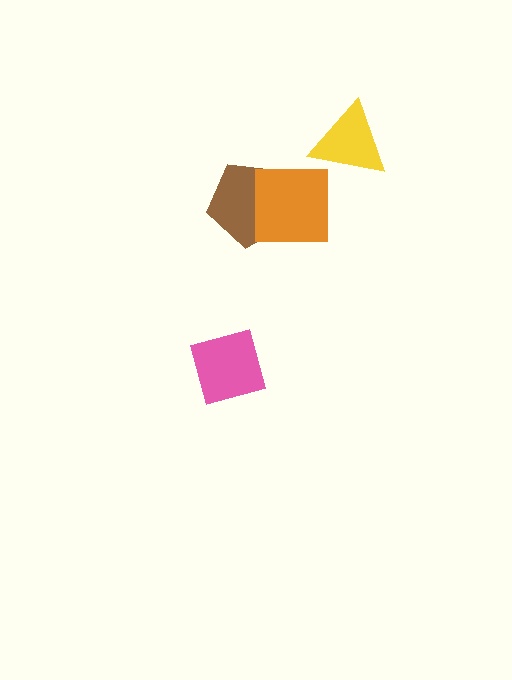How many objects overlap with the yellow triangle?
0 objects overlap with the yellow triangle.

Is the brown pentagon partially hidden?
Yes, it is partially covered by another shape.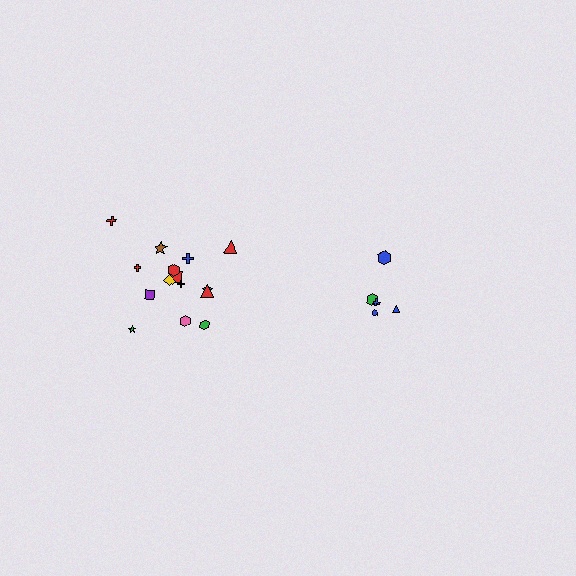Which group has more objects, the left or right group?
The left group.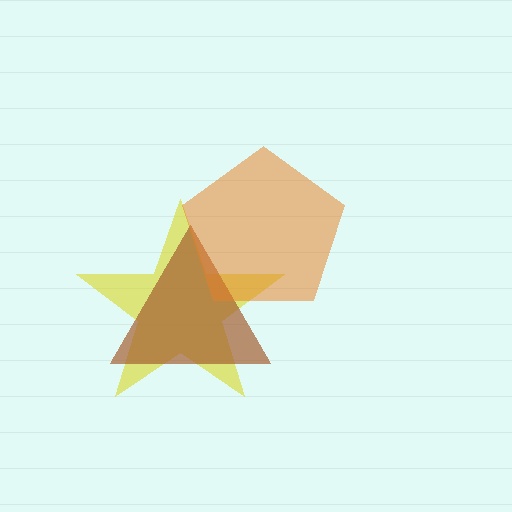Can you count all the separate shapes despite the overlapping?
Yes, there are 3 separate shapes.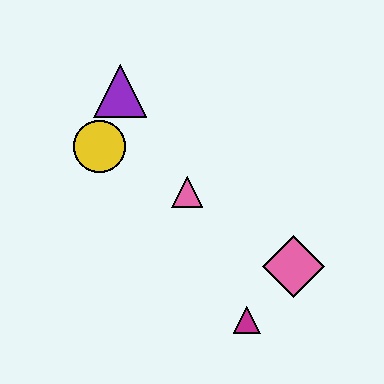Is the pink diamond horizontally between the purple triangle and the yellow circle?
No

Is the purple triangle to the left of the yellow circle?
No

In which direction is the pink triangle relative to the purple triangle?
The pink triangle is below the purple triangle.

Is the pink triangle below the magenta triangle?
No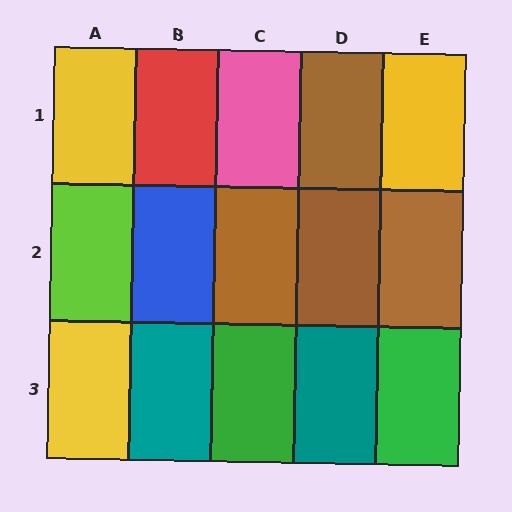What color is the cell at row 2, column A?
Lime.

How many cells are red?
1 cell is red.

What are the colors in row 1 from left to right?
Yellow, red, pink, brown, yellow.